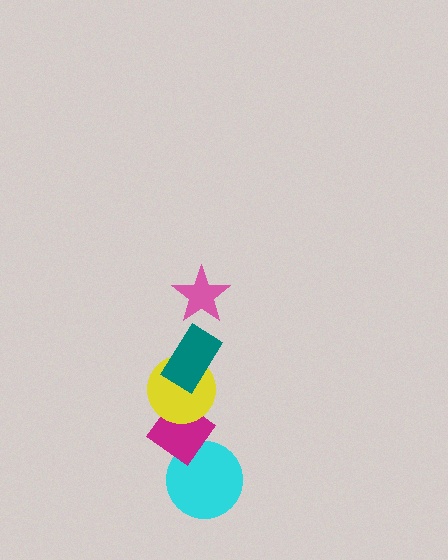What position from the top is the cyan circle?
The cyan circle is 5th from the top.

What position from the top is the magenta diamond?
The magenta diamond is 4th from the top.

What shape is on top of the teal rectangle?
The pink star is on top of the teal rectangle.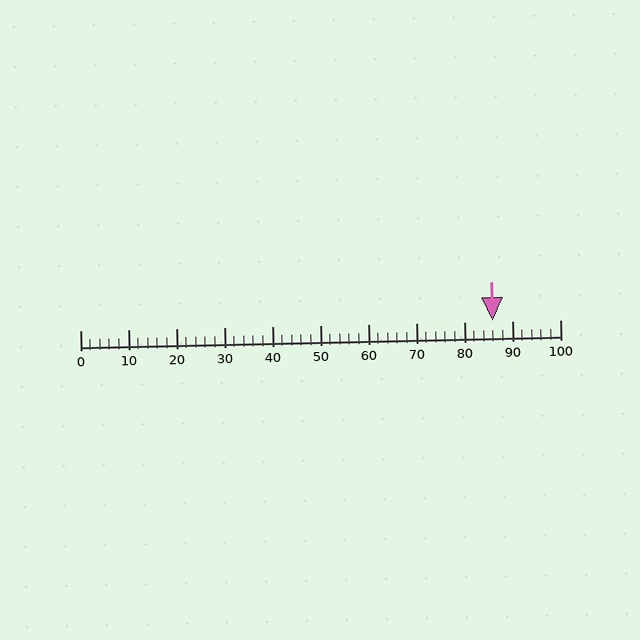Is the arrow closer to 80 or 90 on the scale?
The arrow is closer to 90.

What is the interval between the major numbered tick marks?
The major tick marks are spaced 10 units apart.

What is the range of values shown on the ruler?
The ruler shows values from 0 to 100.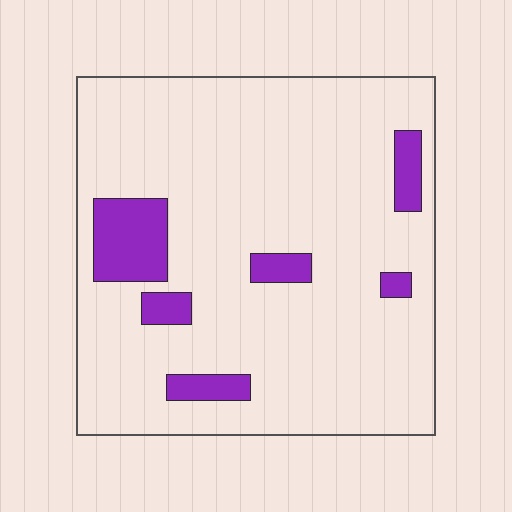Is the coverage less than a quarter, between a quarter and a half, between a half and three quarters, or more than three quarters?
Less than a quarter.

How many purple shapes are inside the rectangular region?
6.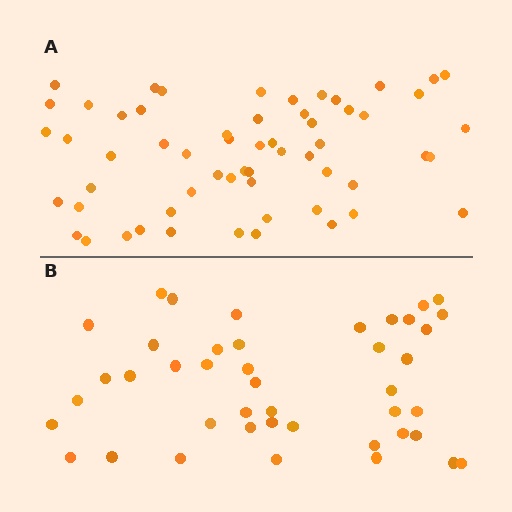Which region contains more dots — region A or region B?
Region A (the top region) has more dots.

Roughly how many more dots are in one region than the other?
Region A has approximately 15 more dots than region B.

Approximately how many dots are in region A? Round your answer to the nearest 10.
About 60 dots. (The exact count is 59, which rounds to 60.)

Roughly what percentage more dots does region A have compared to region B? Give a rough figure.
About 35% more.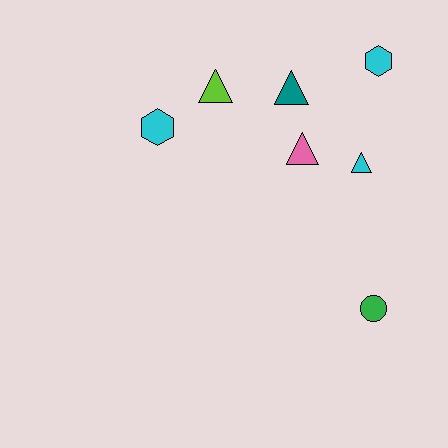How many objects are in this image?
There are 7 objects.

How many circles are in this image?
There is 1 circle.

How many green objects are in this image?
There is 1 green object.